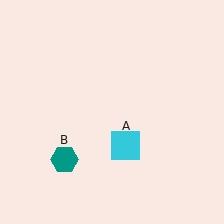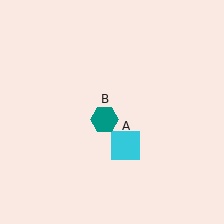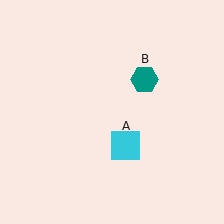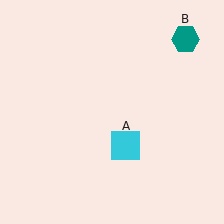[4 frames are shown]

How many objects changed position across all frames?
1 object changed position: teal hexagon (object B).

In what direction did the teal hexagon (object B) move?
The teal hexagon (object B) moved up and to the right.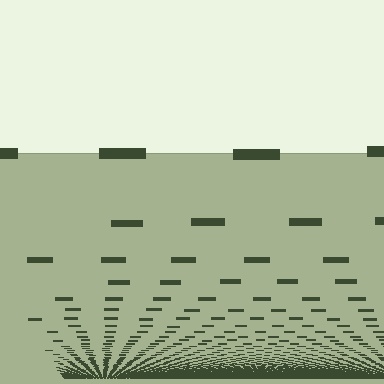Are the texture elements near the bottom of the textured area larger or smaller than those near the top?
Smaller. The gradient is inverted — elements near the bottom are smaller and denser.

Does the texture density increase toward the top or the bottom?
Density increases toward the bottom.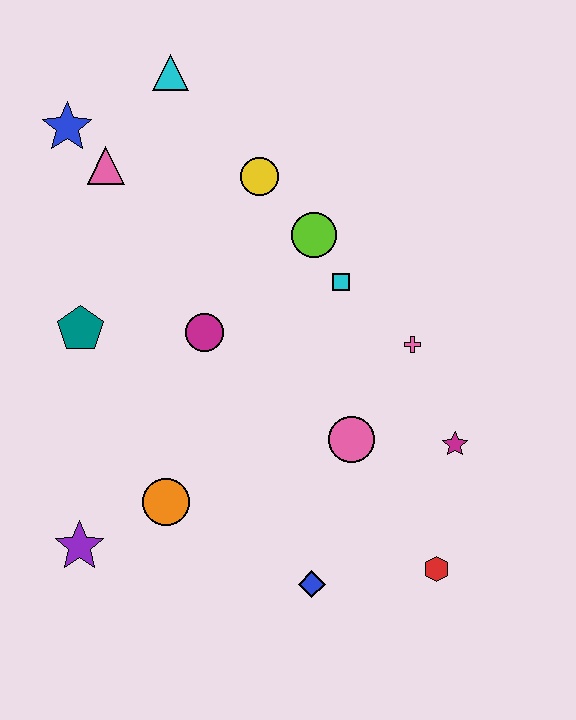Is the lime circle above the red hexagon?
Yes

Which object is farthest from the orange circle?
The cyan triangle is farthest from the orange circle.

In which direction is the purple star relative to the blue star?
The purple star is below the blue star.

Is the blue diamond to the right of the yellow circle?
Yes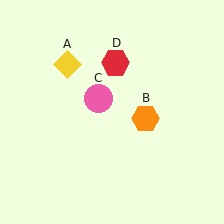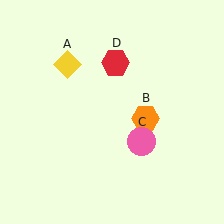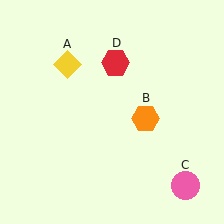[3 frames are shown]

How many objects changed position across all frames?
1 object changed position: pink circle (object C).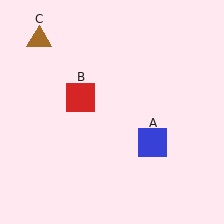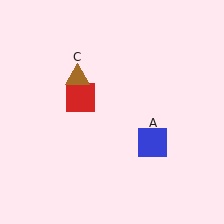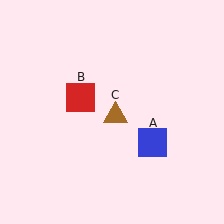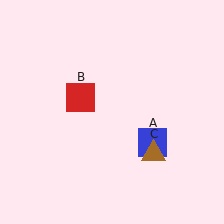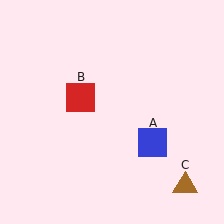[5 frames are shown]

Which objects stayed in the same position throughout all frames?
Blue square (object A) and red square (object B) remained stationary.